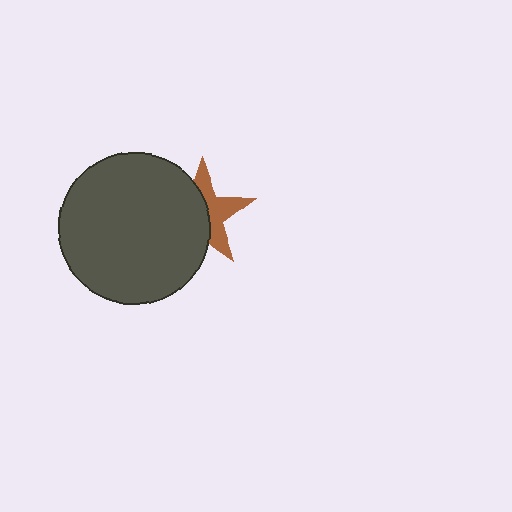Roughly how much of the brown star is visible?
About half of it is visible (roughly 45%).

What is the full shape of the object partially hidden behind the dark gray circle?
The partially hidden object is a brown star.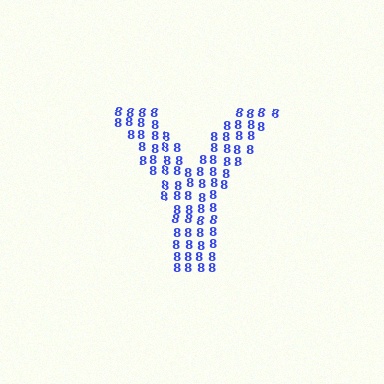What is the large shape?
The large shape is the letter Y.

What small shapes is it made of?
It is made of small digit 8's.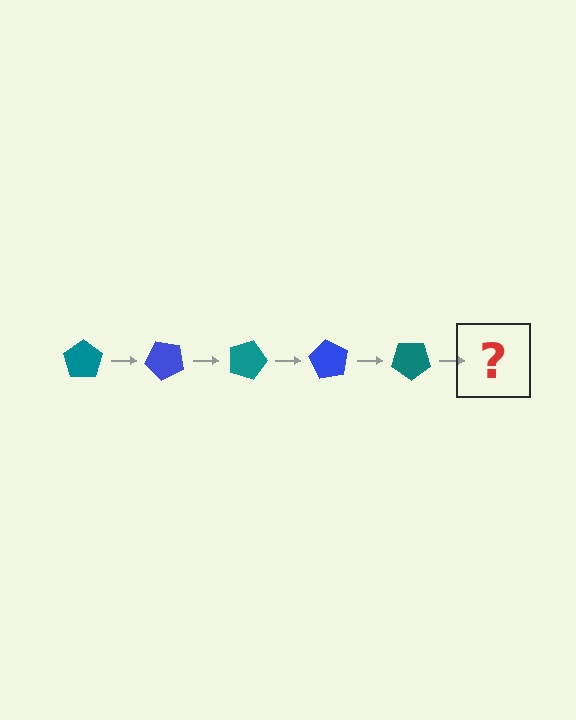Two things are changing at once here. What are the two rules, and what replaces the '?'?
The two rules are that it rotates 45 degrees each step and the color cycles through teal and blue. The '?' should be a blue pentagon, rotated 225 degrees from the start.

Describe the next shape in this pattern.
It should be a blue pentagon, rotated 225 degrees from the start.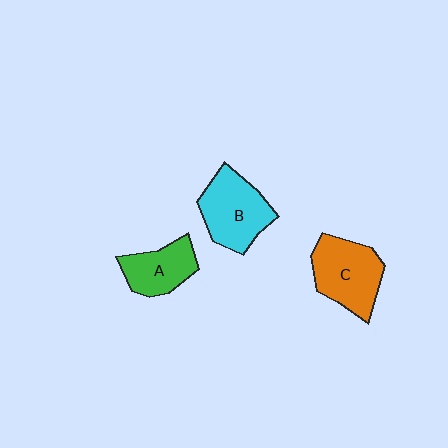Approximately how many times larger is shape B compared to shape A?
Approximately 1.4 times.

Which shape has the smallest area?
Shape A (green).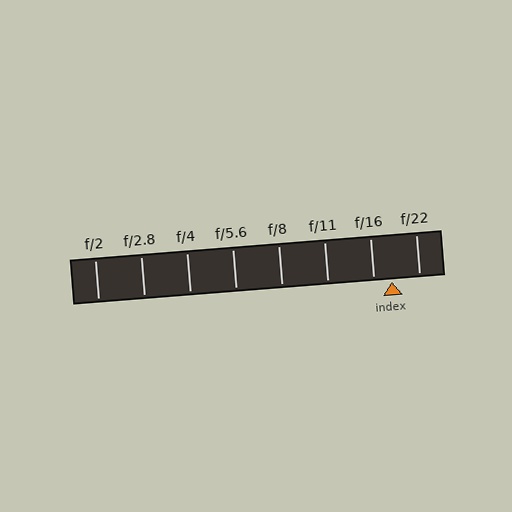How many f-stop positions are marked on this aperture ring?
There are 8 f-stop positions marked.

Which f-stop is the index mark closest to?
The index mark is closest to f/16.